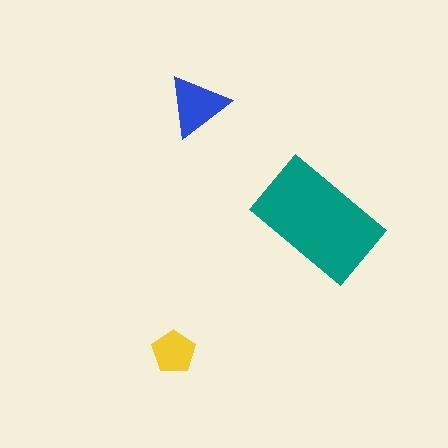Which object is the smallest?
The yellow pentagon.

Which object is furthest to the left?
The yellow pentagon is leftmost.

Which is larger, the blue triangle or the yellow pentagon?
The blue triangle.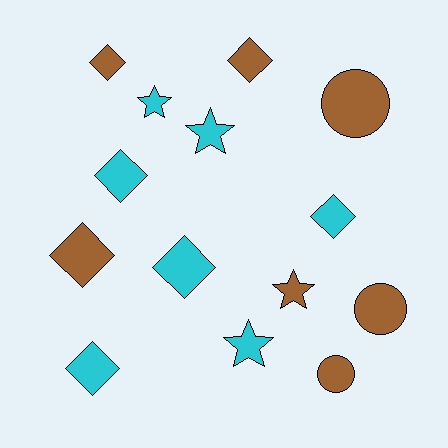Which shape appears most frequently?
Diamond, with 7 objects.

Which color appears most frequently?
Brown, with 7 objects.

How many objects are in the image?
There are 14 objects.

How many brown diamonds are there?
There are 3 brown diamonds.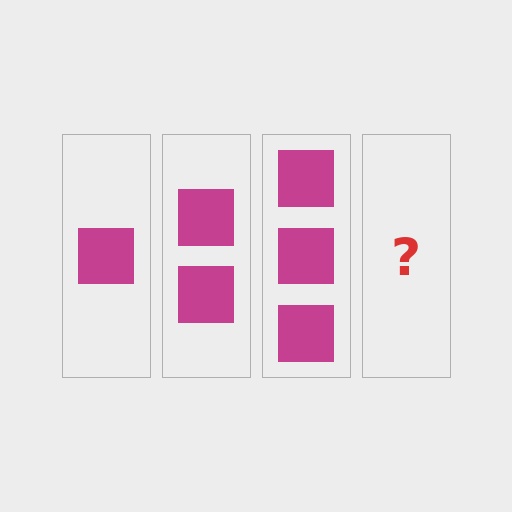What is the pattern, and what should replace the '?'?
The pattern is that each step adds one more square. The '?' should be 4 squares.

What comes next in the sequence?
The next element should be 4 squares.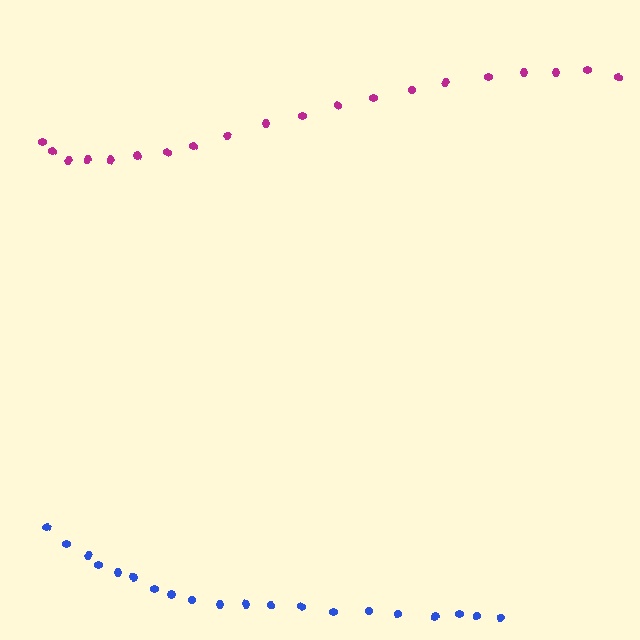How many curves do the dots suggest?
There are 2 distinct paths.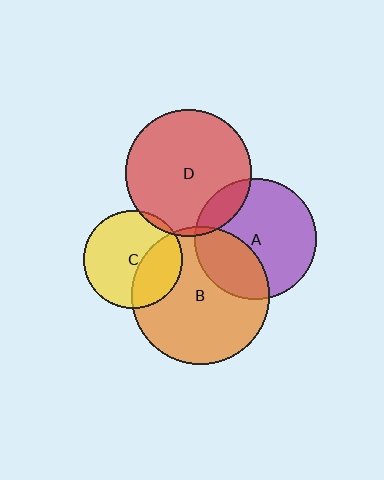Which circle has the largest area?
Circle B (orange).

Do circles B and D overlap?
Yes.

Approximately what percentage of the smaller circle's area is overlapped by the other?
Approximately 5%.